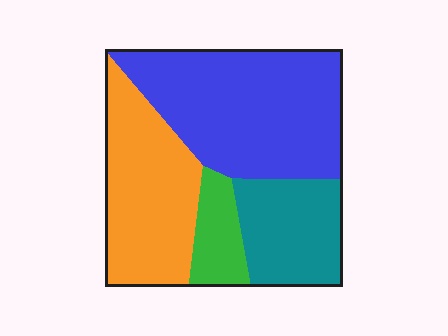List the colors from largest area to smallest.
From largest to smallest: blue, orange, teal, green.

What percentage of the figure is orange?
Orange takes up about one third (1/3) of the figure.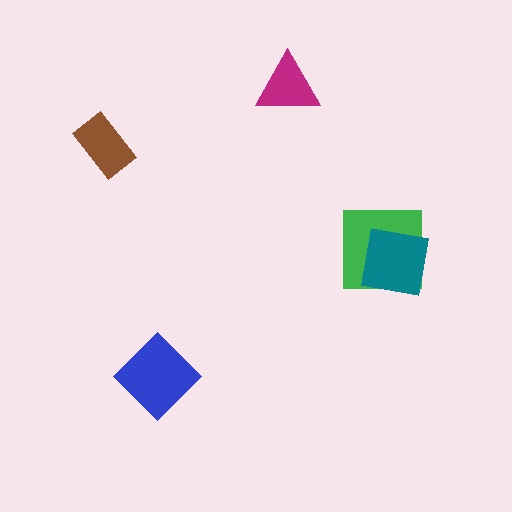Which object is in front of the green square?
The teal square is in front of the green square.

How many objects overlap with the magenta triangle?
0 objects overlap with the magenta triangle.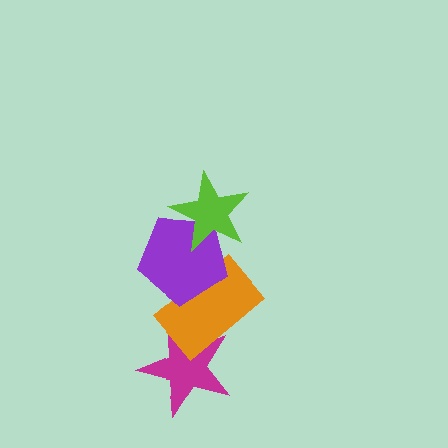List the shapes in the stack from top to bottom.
From top to bottom: the lime star, the purple pentagon, the orange rectangle, the magenta star.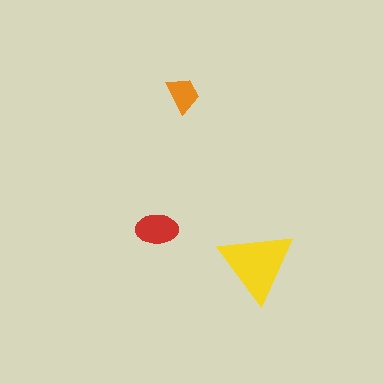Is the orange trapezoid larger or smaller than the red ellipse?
Smaller.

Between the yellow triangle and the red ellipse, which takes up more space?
The yellow triangle.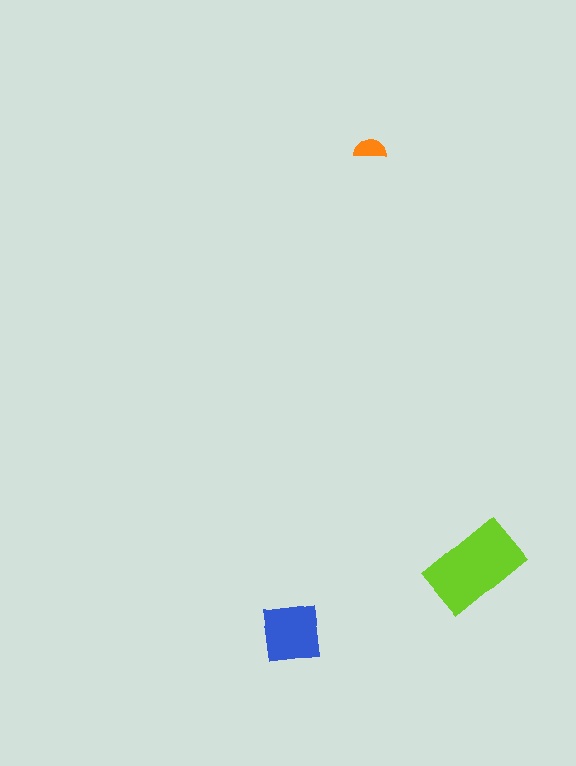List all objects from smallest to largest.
The orange semicircle, the blue square, the lime rectangle.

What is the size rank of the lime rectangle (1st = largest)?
1st.